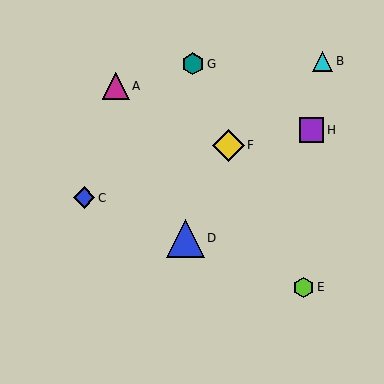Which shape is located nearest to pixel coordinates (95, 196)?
The blue diamond (labeled C) at (84, 198) is nearest to that location.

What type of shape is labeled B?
Shape B is a cyan triangle.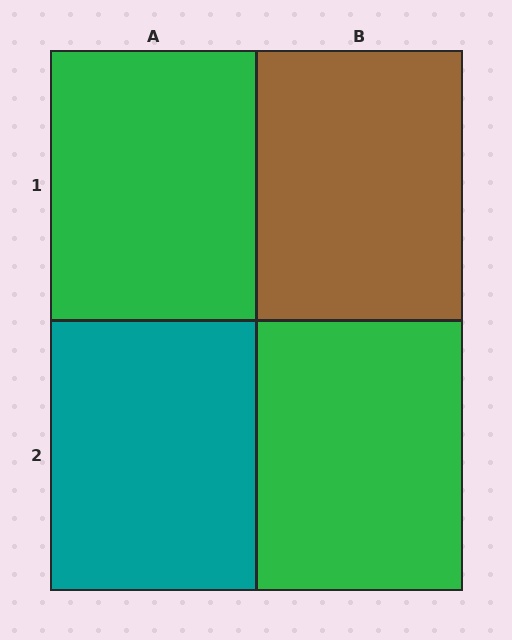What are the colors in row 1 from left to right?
Green, brown.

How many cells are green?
2 cells are green.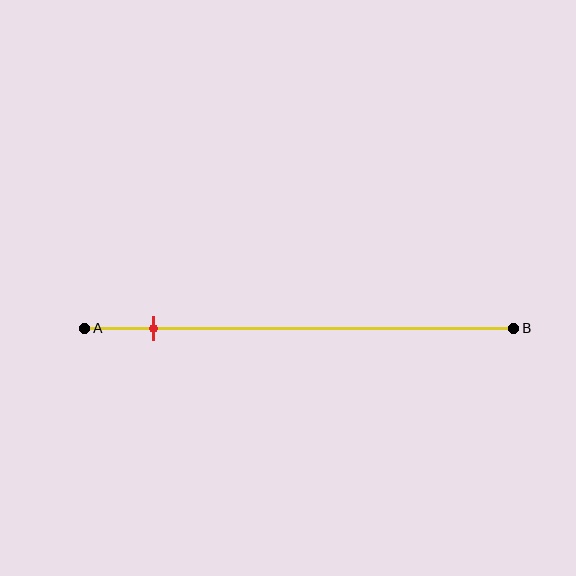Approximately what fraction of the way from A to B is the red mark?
The red mark is approximately 15% of the way from A to B.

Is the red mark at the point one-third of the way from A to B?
No, the mark is at about 15% from A, not at the 33% one-third point.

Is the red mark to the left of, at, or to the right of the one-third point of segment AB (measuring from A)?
The red mark is to the left of the one-third point of segment AB.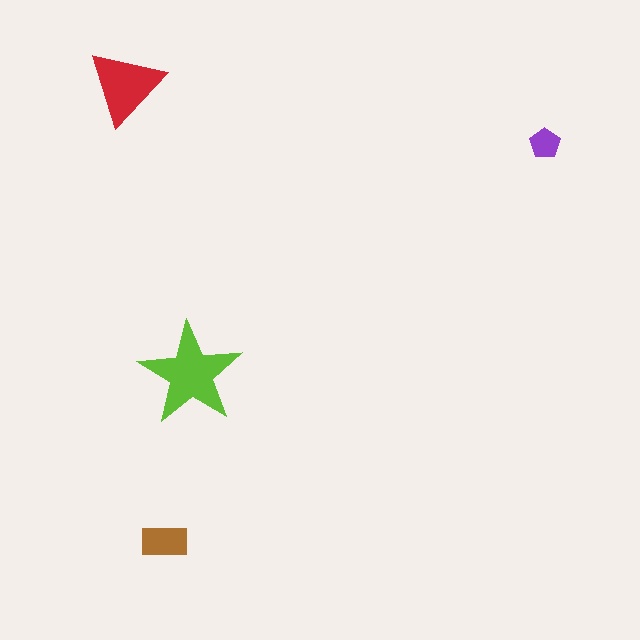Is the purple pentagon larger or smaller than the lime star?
Smaller.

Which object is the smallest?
The purple pentagon.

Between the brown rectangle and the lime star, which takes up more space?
The lime star.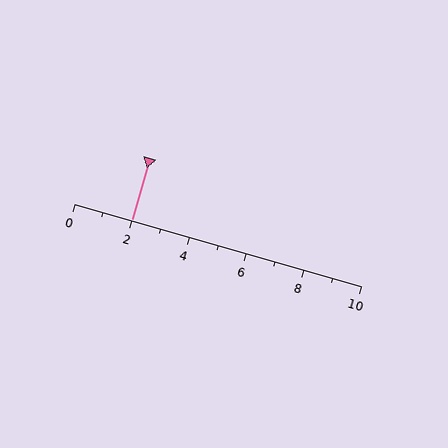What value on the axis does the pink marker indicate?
The marker indicates approximately 2.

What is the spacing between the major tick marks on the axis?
The major ticks are spaced 2 apart.